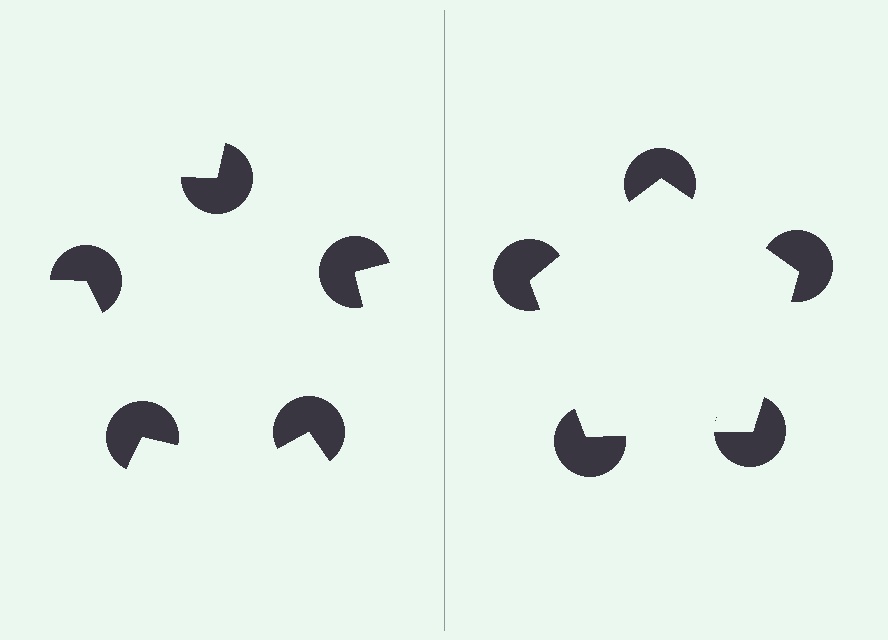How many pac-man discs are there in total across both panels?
10 — 5 on each side.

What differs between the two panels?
The pac-man discs are positioned identically on both sides; only the wedge orientations differ. On the right they align to a pentagon; on the left they are misaligned.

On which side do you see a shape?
An illusory pentagon appears on the right side. On the left side the wedge cuts are rotated, so no coherent shape forms.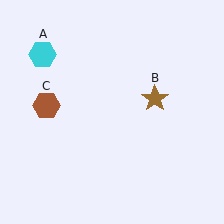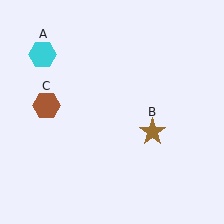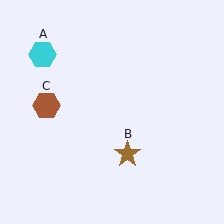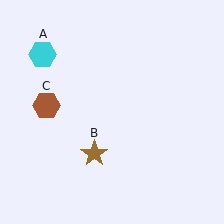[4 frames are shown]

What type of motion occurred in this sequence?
The brown star (object B) rotated clockwise around the center of the scene.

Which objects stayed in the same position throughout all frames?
Cyan hexagon (object A) and brown hexagon (object C) remained stationary.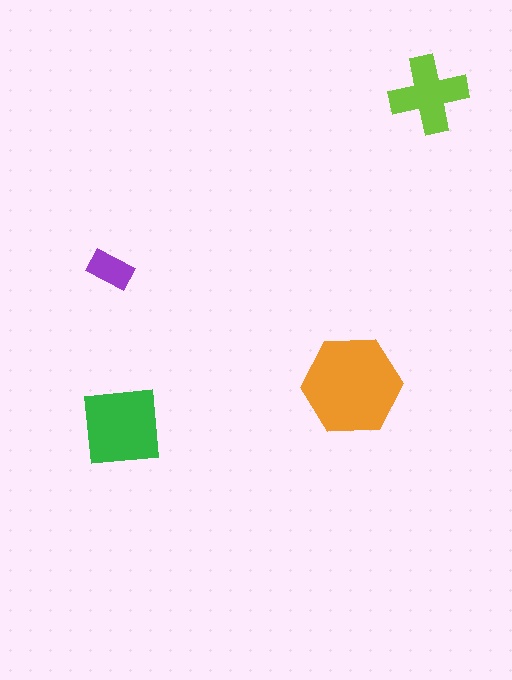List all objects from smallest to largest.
The purple rectangle, the lime cross, the green square, the orange hexagon.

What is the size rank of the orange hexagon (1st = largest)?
1st.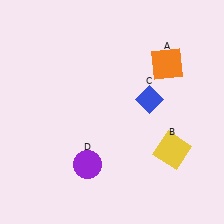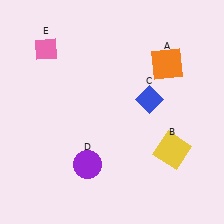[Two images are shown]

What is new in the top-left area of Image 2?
A pink diamond (E) was added in the top-left area of Image 2.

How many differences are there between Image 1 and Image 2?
There is 1 difference between the two images.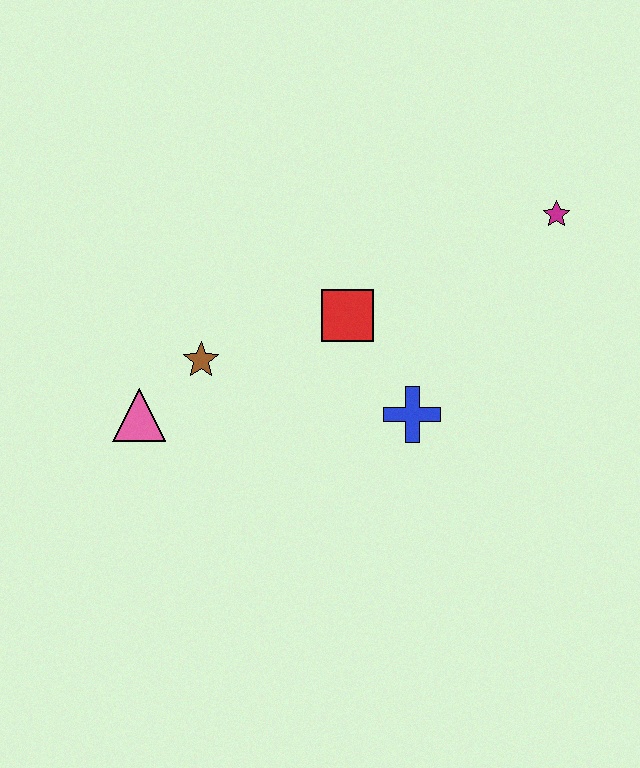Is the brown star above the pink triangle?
Yes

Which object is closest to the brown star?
The pink triangle is closest to the brown star.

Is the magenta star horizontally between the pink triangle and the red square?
No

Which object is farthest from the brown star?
The magenta star is farthest from the brown star.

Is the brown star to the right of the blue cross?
No